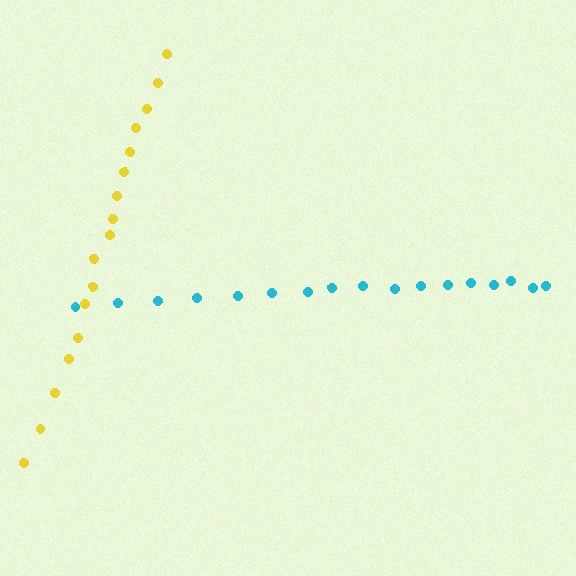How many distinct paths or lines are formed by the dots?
There are 2 distinct paths.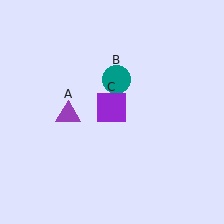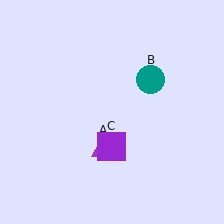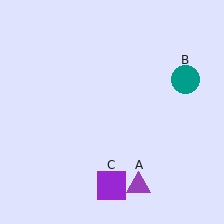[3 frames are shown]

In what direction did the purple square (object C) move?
The purple square (object C) moved down.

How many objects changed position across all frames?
3 objects changed position: purple triangle (object A), teal circle (object B), purple square (object C).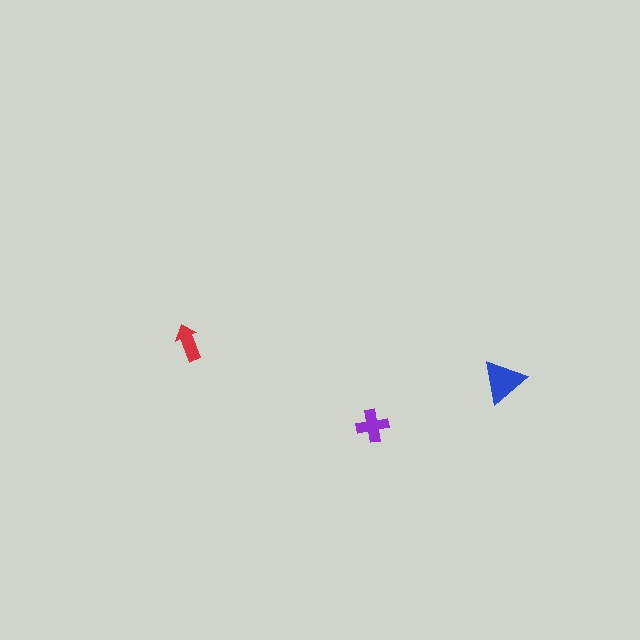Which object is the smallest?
The red arrow.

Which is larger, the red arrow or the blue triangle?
The blue triangle.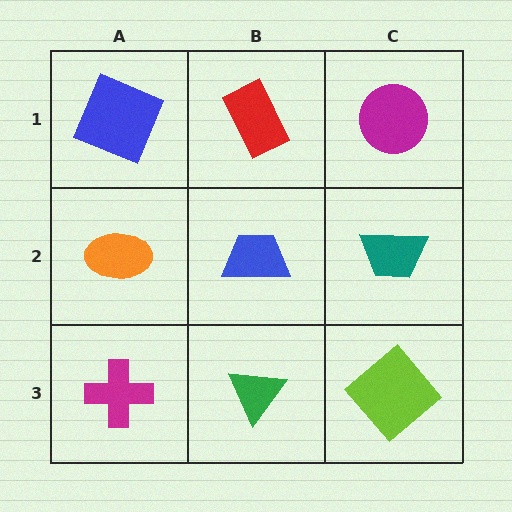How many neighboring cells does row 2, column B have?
4.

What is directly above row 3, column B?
A blue trapezoid.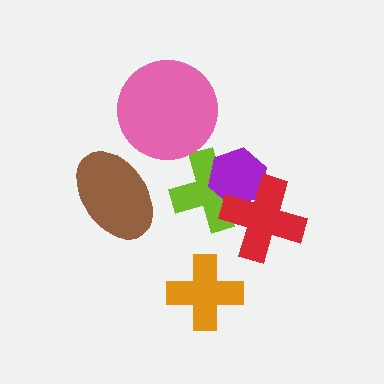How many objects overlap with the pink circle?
0 objects overlap with the pink circle.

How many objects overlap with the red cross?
2 objects overlap with the red cross.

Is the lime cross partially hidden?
Yes, it is partially covered by another shape.